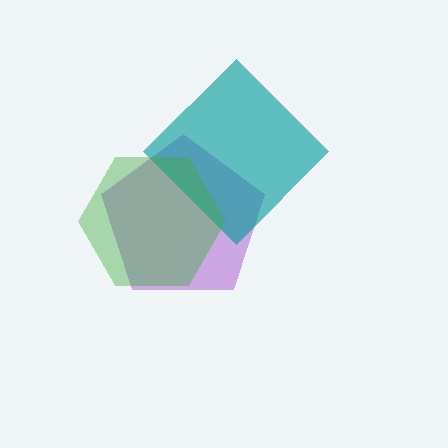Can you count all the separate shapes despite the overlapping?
Yes, there are 3 separate shapes.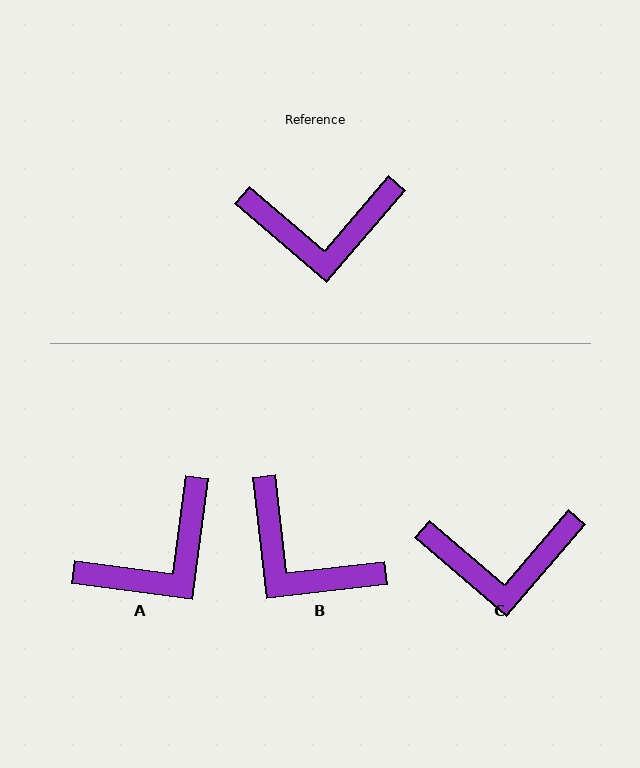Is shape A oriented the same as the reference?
No, it is off by about 33 degrees.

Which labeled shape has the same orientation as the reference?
C.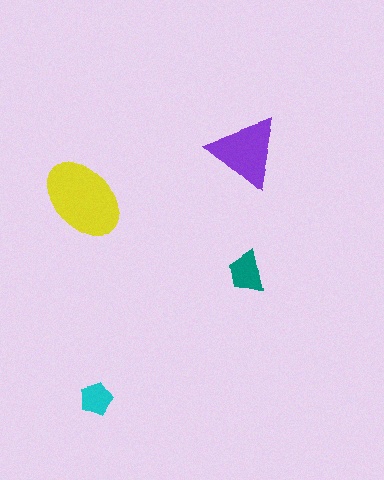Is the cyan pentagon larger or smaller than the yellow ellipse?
Smaller.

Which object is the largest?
The yellow ellipse.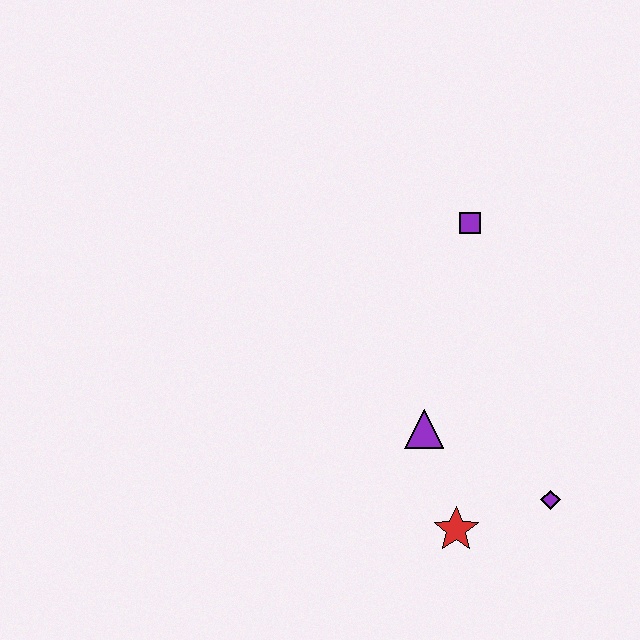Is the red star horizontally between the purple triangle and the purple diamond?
Yes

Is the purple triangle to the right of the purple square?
No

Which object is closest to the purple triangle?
The red star is closest to the purple triangle.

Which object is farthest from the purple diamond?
The purple square is farthest from the purple diamond.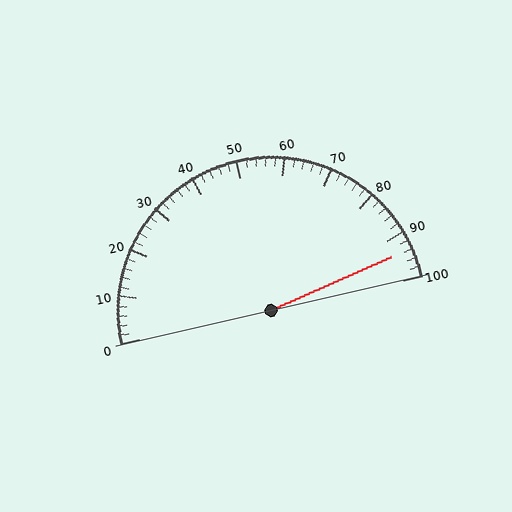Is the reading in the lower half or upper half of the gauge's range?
The reading is in the upper half of the range (0 to 100).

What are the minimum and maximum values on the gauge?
The gauge ranges from 0 to 100.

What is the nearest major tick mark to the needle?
The nearest major tick mark is 90.